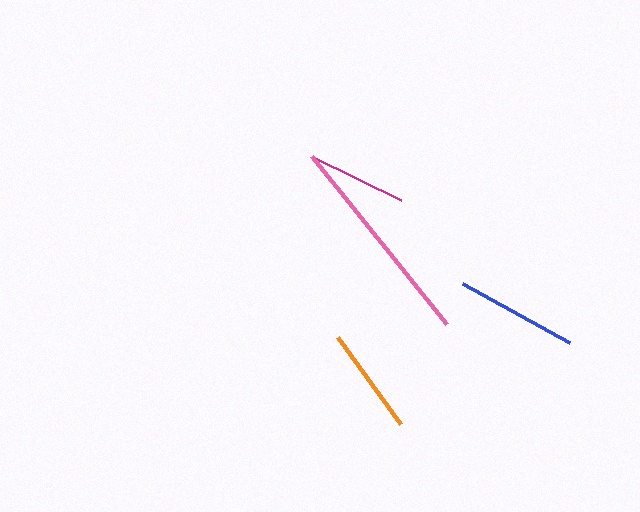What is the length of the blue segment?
The blue segment is approximately 123 pixels long.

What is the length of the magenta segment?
The magenta segment is approximately 97 pixels long.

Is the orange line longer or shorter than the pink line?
The pink line is longer than the orange line.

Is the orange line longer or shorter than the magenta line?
The orange line is longer than the magenta line.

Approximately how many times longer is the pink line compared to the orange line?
The pink line is approximately 2.0 times the length of the orange line.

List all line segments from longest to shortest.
From longest to shortest: pink, blue, orange, magenta.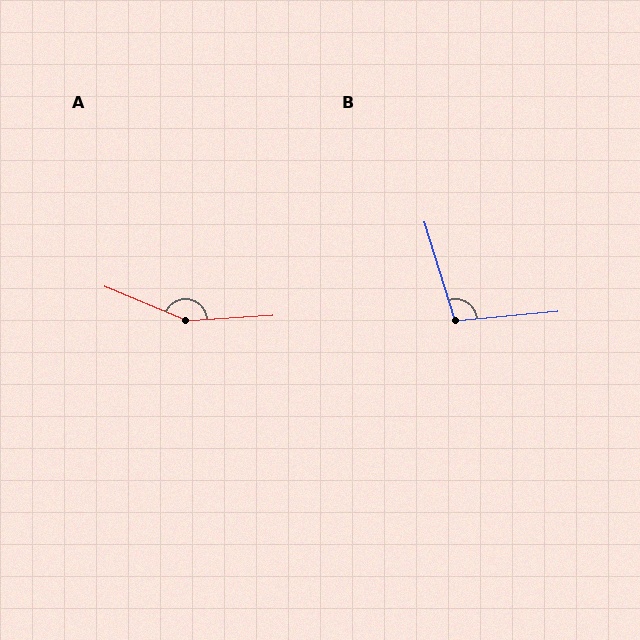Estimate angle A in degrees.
Approximately 154 degrees.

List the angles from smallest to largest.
B (102°), A (154°).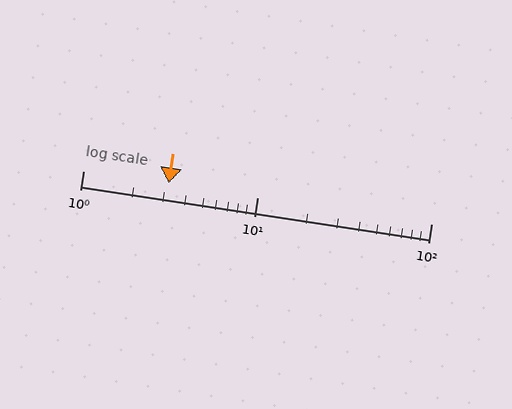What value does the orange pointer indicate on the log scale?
The pointer indicates approximately 3.1.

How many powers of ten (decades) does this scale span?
The scale spans 2 decades, from 1 to 100.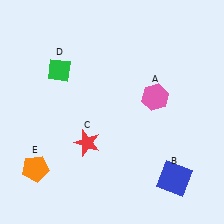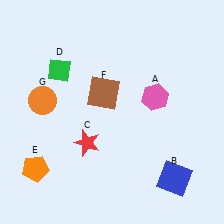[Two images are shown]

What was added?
A brown square (F), an orange circle (G) were added in Image 2.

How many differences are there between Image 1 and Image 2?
There are 2 differences between the two images.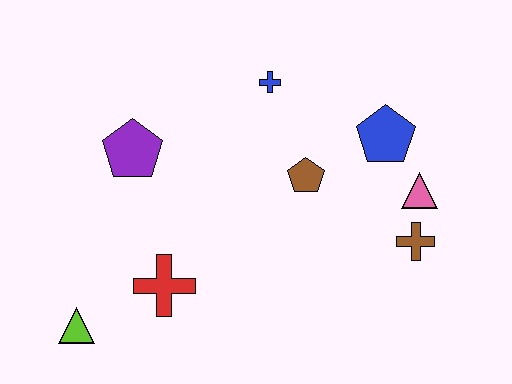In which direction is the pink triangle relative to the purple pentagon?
The pink triangle is to the right of the purple pentagon.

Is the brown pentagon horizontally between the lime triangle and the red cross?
No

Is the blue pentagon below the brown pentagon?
No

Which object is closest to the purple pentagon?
The red cross is closest to the purple pentagon.